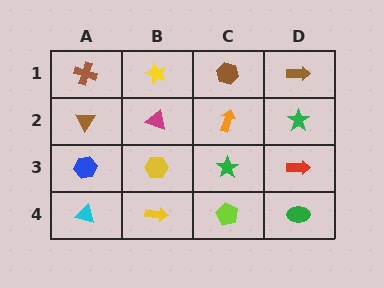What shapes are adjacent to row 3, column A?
A brown triangle (row 2, column A), a cyan triangle (row 4, column A), a yellow hexagon (row 3, column B).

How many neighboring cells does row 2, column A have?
3.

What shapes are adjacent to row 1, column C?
An orange arrow (row 2, column C), a yellow star (row 1, column B), a brown arrow (row 1, column D).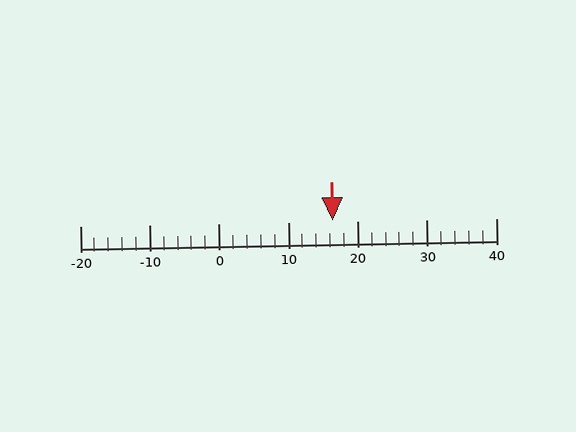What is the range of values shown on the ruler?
The ruler shows values from -20 to 40.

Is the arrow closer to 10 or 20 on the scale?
The arrow is closer to 20.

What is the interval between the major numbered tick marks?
The major tick marks are spaced 10 units apart.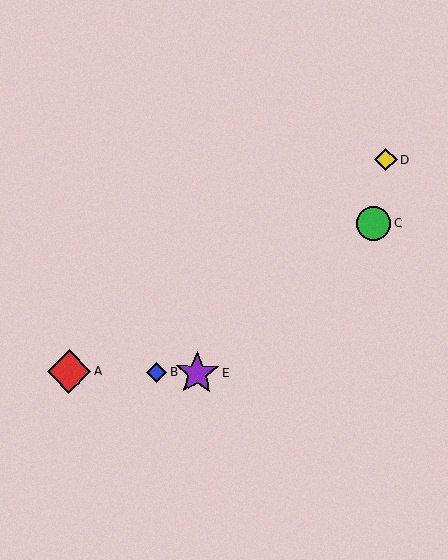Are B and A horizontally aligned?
Yes, both are at y≈373.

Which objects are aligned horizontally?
Objects A, B, E are aligned horizontally.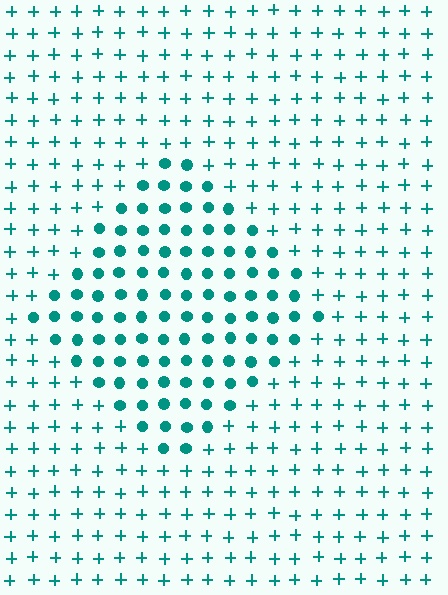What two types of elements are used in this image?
The image uses circles inside the diamond region and plus signs outside it.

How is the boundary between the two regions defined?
The boundary is defined by a change in element shape: circles inside vs. plus signs outside. All elements share the same color and spacing.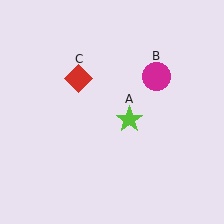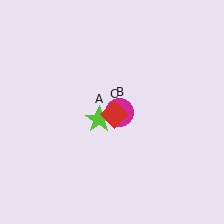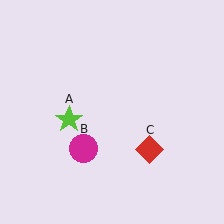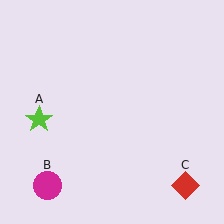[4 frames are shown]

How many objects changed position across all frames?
3 objects changed position: lime star (object A), magenta circle (object B), red diamond (object C).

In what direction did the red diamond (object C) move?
The red diamond (object C) moved down and to the right.